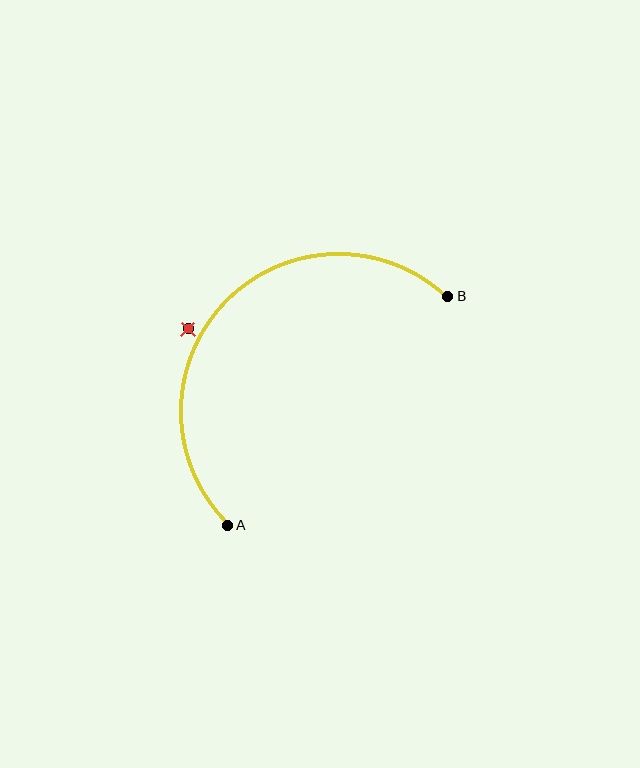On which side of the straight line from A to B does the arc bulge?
The arc bulges above and to the left of the straight line connecting A and B.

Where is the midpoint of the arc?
The arc midpoint is the point on the curve farthest from the straight line joining A and B. It sits above and to the left of that line.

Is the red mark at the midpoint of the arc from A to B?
No — the red mark does not lie on the arc at all. It sits slightly outside the curve.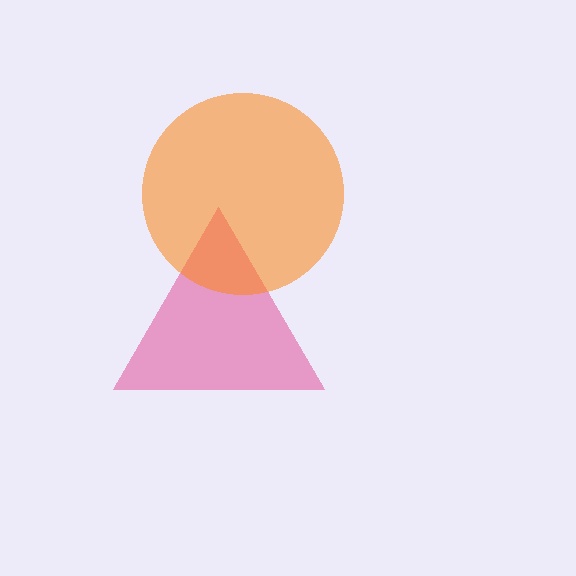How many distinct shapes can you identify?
There are 2 distinct shapes: a pink triangle, an orange circle.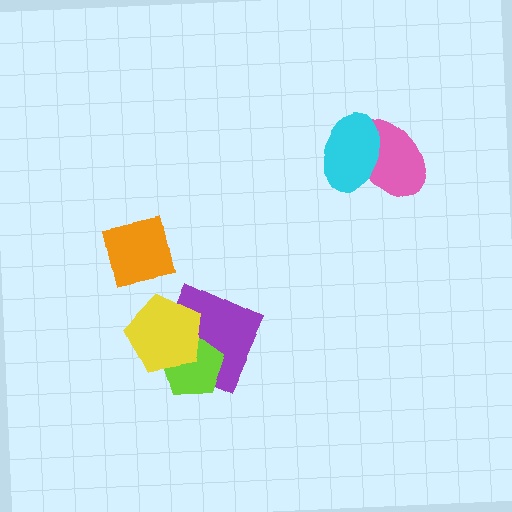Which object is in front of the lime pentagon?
The yellow pentagon is in front of the lime pentagon.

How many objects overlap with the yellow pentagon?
2 objects overlap with the yellow pentagon.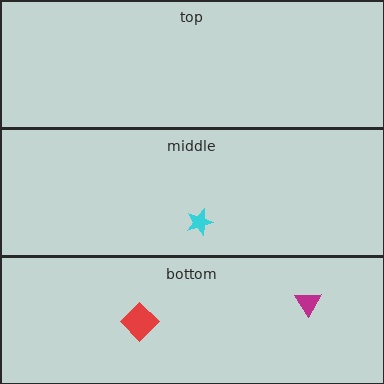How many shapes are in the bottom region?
2.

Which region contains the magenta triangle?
The bottom region.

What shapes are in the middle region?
The cyan star.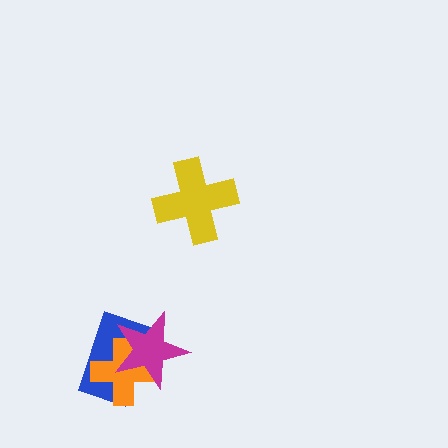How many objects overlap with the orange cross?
2 objects overlap with the orange cross.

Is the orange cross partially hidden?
Yes, it is partially covered by another shape.